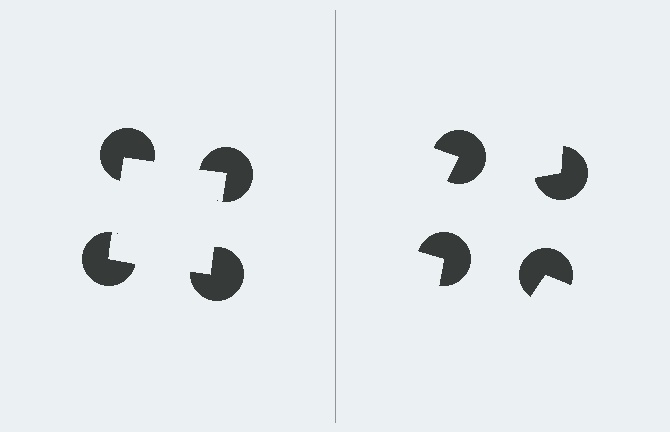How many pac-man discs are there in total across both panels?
8 — 4 on each side.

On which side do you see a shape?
An illusory square appears on the left side. On the right side the wedge cuts are rotated, so no coherent shape forms.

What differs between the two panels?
The pac-man discs are positioned identically on both sides; only the wedge orientations differ. On the left they align to a square; on the right they are misaligned.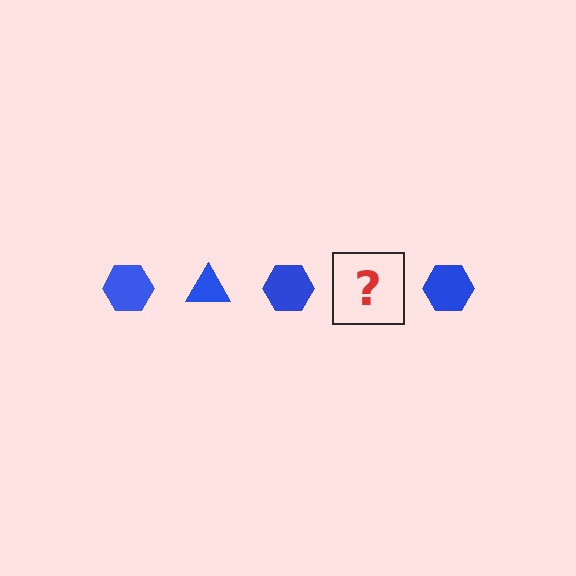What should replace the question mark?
The question mark should be replaced with a blue triangle.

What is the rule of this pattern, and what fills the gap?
The rule is that the pattern cycles through hexagon, triangle shapes in blue. The gap should be filled with a blue triangle.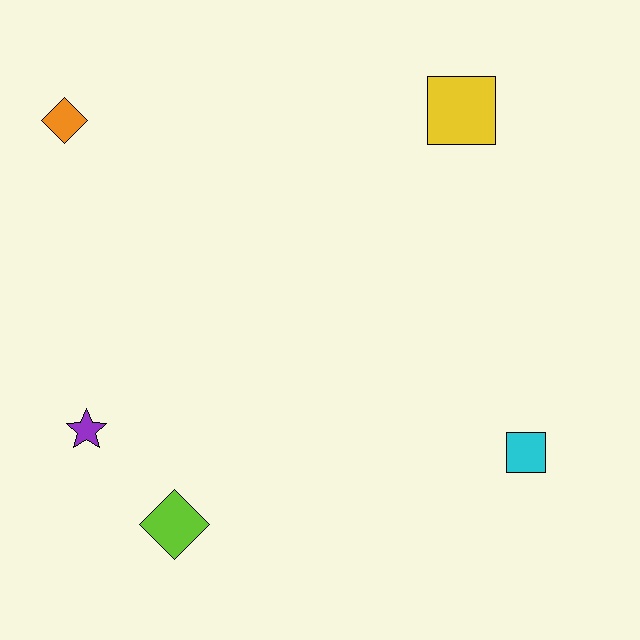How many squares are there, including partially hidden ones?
There are 2 squares.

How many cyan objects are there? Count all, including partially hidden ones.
There is 1 cyan object.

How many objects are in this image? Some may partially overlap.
There are 5 objects.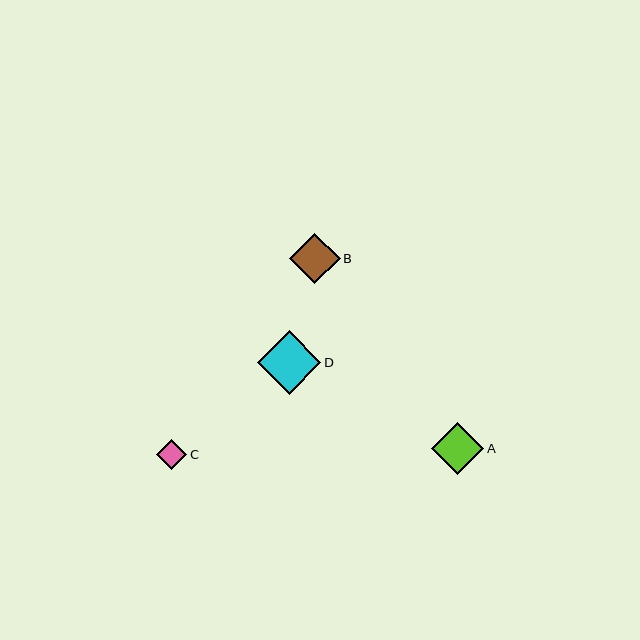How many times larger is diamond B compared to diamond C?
Diamond B is approximately 1.7 times the size of diamond C.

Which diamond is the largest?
Diamond D is the largest with a size of approximately 64 pixels.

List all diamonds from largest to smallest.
From largest to smallest: D, A, B, C.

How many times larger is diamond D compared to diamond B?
Diamond D is approximately 1.3 times the size of diamond B.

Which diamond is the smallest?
Diamond C is the smallest with a size of approximately 30 pixels.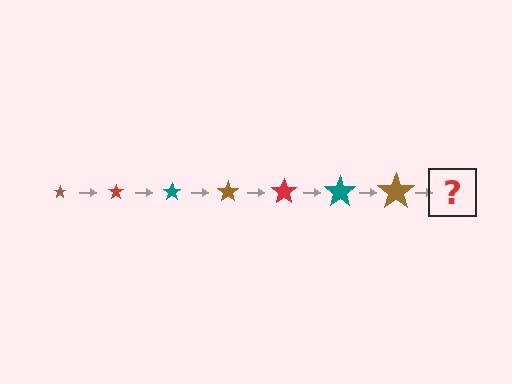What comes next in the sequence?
The next element should be a red star, larger than the previous one.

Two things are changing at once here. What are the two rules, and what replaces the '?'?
The two rules are that the star grows larger each step and the color cycles through brown, red, and teal. The '?' should be a red star, larger than the previous one.